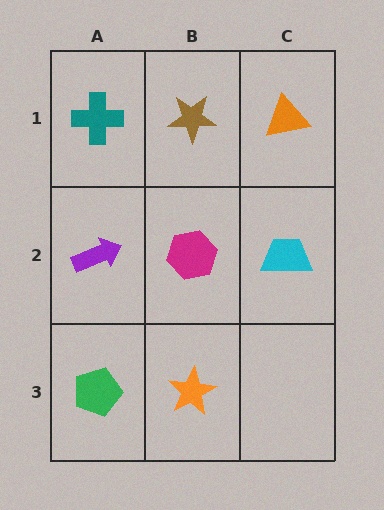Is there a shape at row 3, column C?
No, that cell is empty.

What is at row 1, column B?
A brown star.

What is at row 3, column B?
An orange star.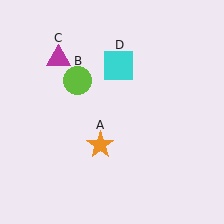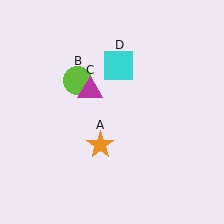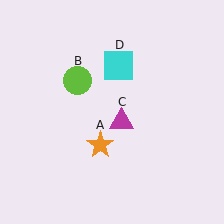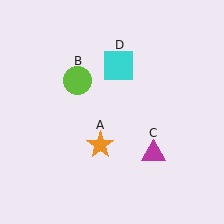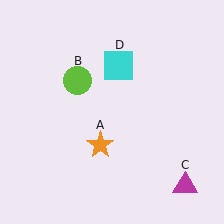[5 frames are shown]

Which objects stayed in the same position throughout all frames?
Orange star (object A) and lime circle (object B) and cyan square (object D) remained stationary.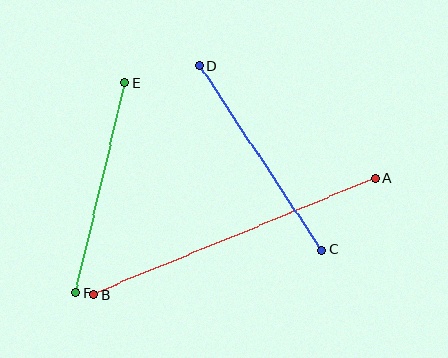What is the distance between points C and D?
The distance is approximately 221 pixels.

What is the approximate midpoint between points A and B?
The midpoint is at approximately (234, 236) pixels.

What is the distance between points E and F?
The distance is approximately 216 pixels.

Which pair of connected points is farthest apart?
Points A and B are farthest apart.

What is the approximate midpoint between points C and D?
The midpoint is at approximately (261, 158) pixels.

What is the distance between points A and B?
The distance is approximately 305 pixels.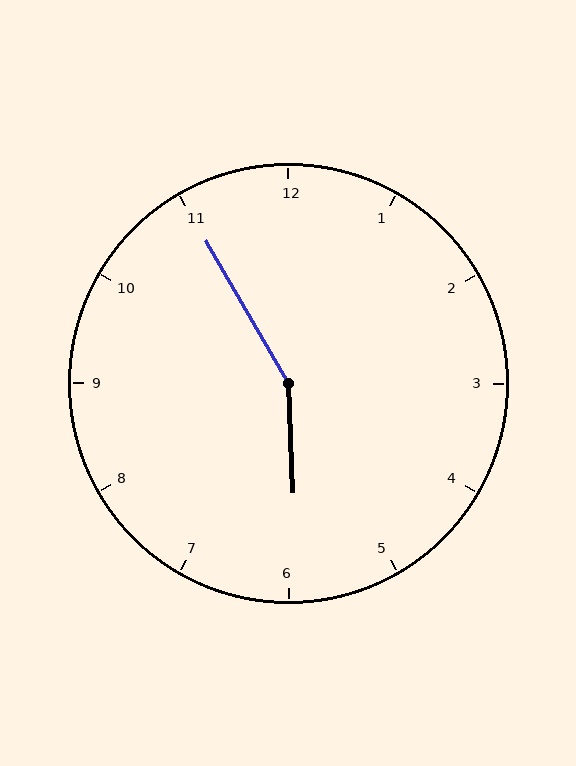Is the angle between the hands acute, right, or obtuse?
It is obtuse.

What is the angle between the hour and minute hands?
Approximately 152 degrees.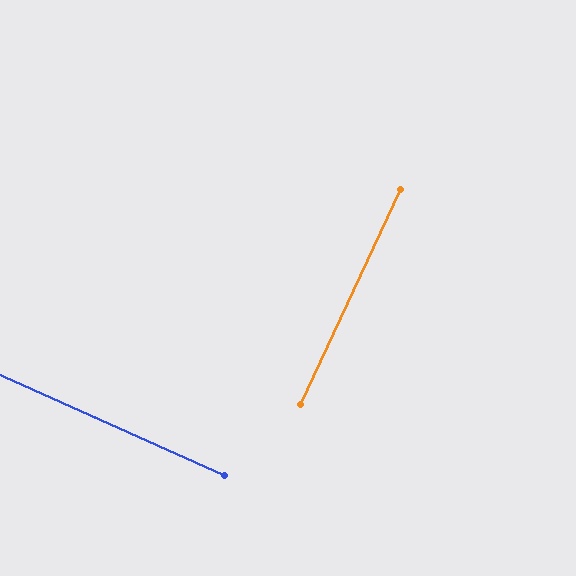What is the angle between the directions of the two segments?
Approximately 89 degrees.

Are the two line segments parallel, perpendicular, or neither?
Perpendicular — they meet at approximately 89°.